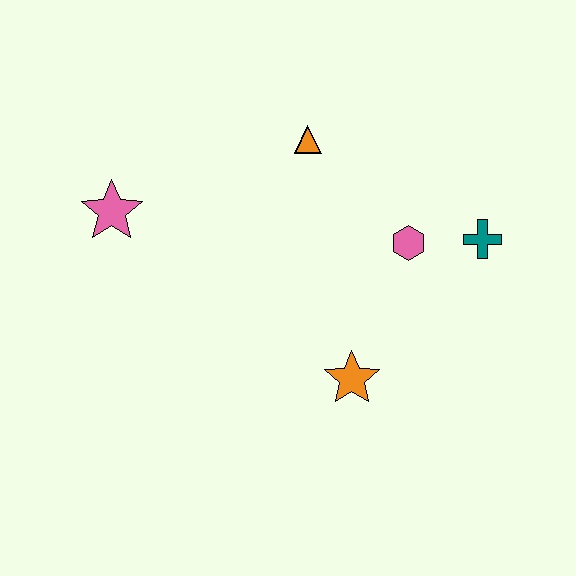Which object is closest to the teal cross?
The pink hexagon is closest to the teal cross.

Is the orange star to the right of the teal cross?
No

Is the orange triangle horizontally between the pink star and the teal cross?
Yes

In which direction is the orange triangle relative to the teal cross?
The orange triangle is to the left of the teal cross.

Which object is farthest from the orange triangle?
The orange star is farthest from the orange triangle.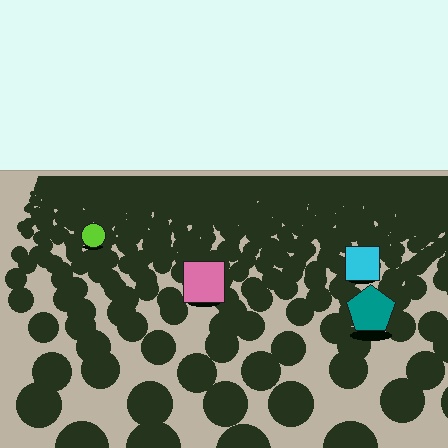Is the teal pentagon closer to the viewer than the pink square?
Yes. The teal pentagon is closer — you can tell from the texture gradient: the ground texture is coarser near it.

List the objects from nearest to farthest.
From nearest to farthest: the teal pentagon, the pink square, the cyan square, the lime circle.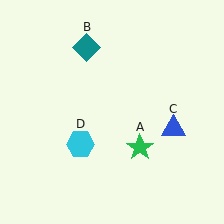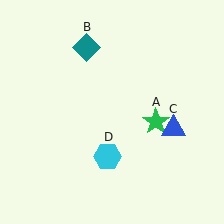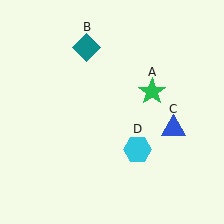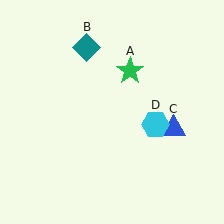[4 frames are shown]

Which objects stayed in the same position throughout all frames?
Teal diamond (object B) and blue triangle (object C) remained stationary.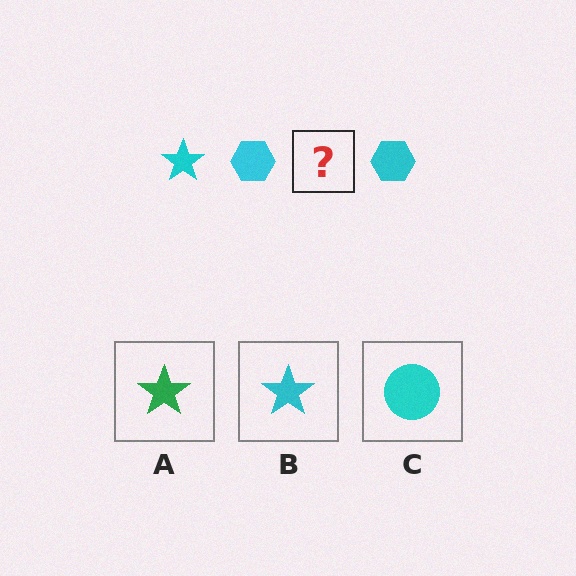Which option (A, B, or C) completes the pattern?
B.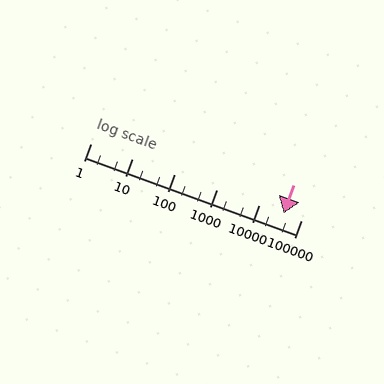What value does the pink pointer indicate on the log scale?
The pointer indicates approximately 39000.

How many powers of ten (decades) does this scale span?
The scale spans 5 decades, from 1 to 100000.